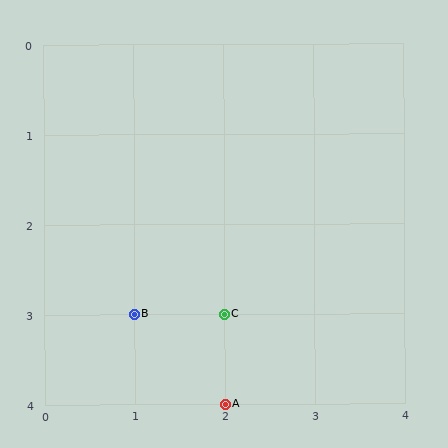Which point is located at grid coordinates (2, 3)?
Point C is at (2, 3).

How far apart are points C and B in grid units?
Points C and B are 1 column apart.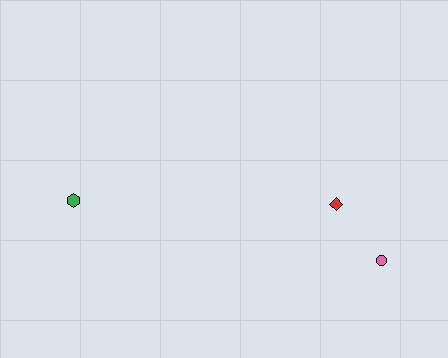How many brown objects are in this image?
There are no brown objects.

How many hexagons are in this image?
There is 1 hexagon.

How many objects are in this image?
There are 3 objects.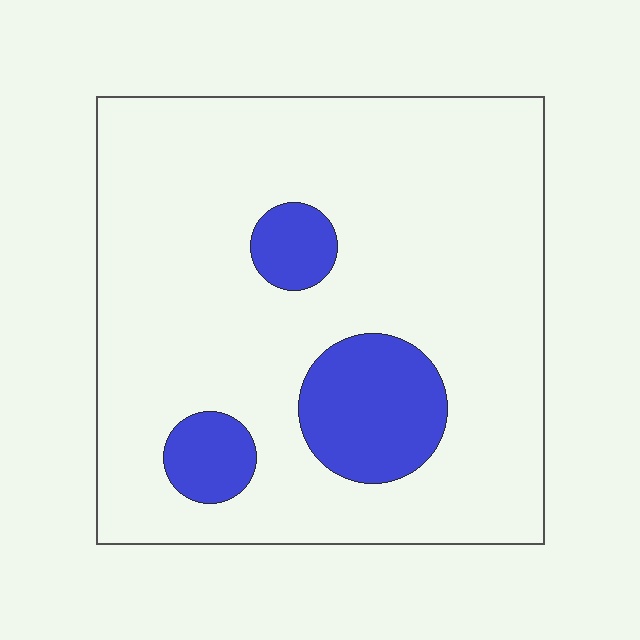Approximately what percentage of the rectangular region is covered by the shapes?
Approximately 15%.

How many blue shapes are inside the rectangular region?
3.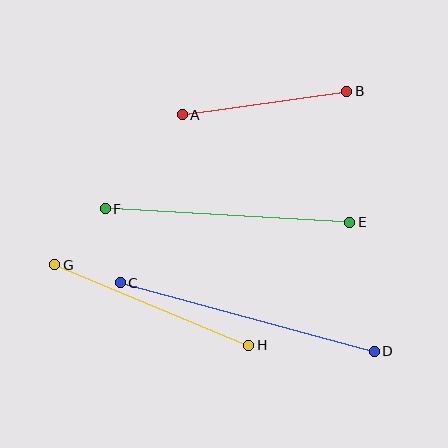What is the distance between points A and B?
The distance is approximately 166 pixels.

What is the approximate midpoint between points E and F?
The midpoint is at approximately (227, 215) pixels.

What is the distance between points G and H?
The distance is approximately 210 pixels.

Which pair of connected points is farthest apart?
Points C and D are farthest apart.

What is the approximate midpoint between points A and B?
The midpoint is at approximately (264, 103) pixels.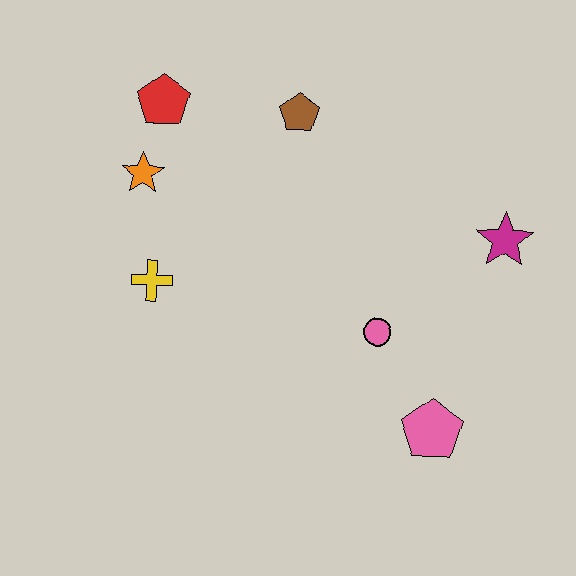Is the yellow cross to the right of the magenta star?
No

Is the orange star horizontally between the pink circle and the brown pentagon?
No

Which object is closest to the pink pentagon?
The pink circle is closest to the pink pentagon.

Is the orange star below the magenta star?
No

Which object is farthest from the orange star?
The pink pentagon is farthest from the orange star.